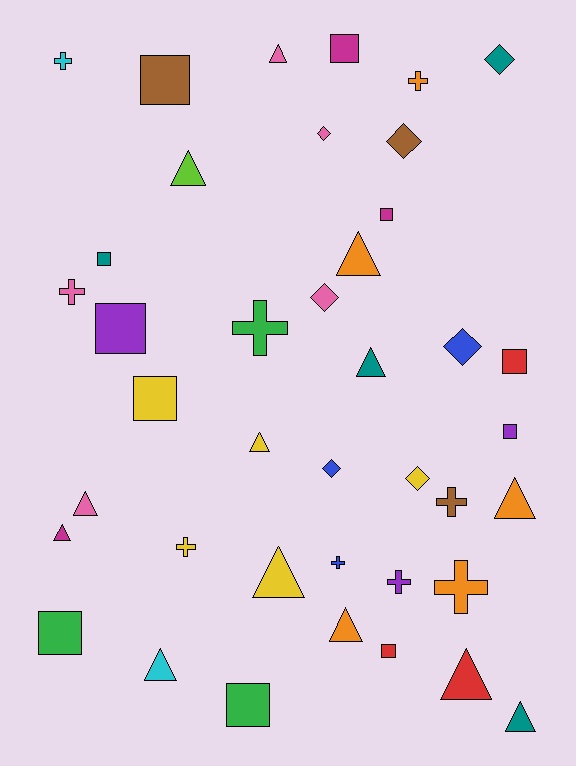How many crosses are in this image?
There are 9 crosses.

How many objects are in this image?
There are 40 objects.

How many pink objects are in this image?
There are 5 pink objects.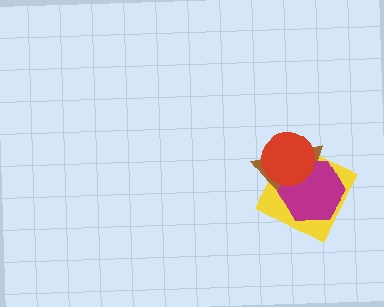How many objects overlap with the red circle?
3 objects overlap with the red circle.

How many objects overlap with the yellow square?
3 objects overlap with the yellow square.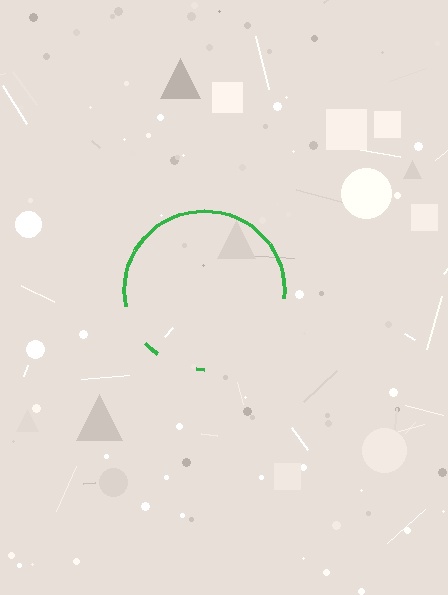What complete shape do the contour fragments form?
The contour fragments form a circle.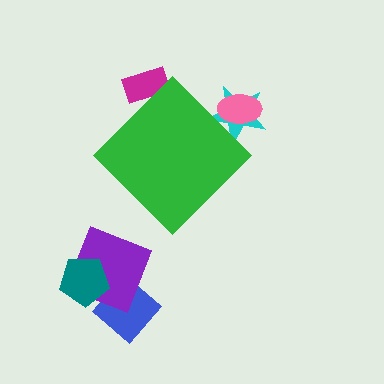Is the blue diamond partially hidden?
No, the blue diamond is fully visible.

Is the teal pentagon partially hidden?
No, the teal pentagon is fully visible.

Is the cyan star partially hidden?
Yes, the cyan star is partially hidden behind the green diamond.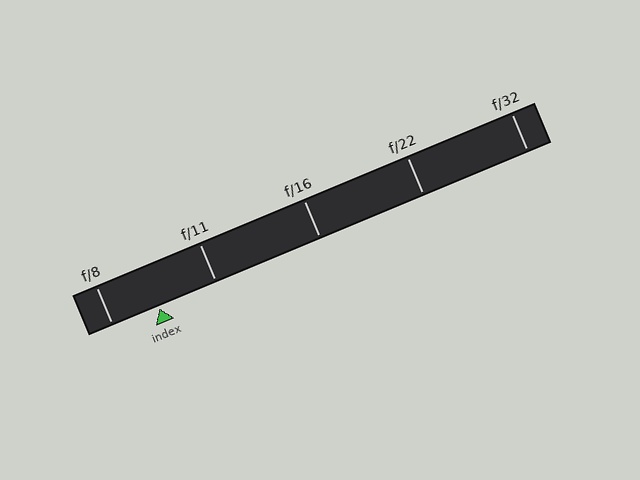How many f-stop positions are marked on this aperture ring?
There are 5 f-stop positions marked.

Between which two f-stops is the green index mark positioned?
The index mark is between f/8 and f/11.